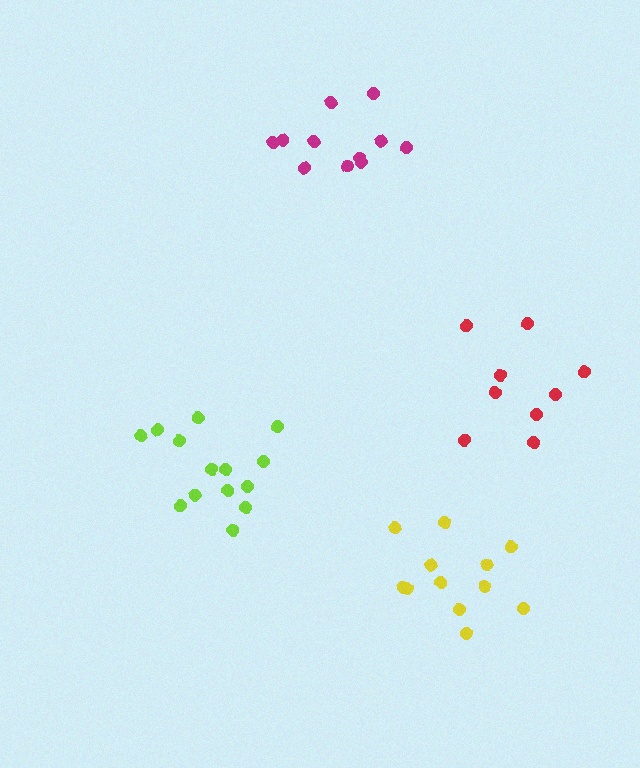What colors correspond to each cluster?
The clusters are colored: yellow, red, lime, magenta.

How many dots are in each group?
Group 1: 12 dots, Group 2: 9 dots, Group 3: 14 dots, Group 4: 11 dots (46 total).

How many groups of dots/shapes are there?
There are 4 groups.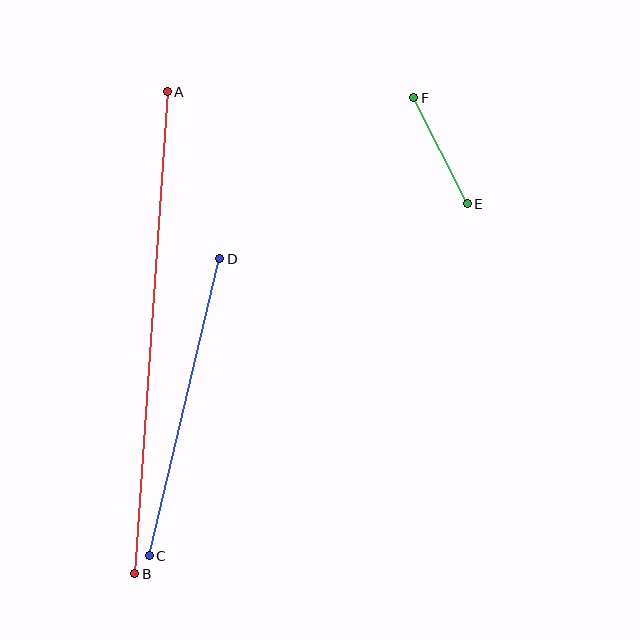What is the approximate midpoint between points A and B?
The midpoint is at approximately (151, 333) pixels.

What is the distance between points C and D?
The distance is approximately 305 pixels.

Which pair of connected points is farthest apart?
Points A and B are farthest apart.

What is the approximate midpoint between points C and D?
The midpoint is at approximately (185, 407) pixels.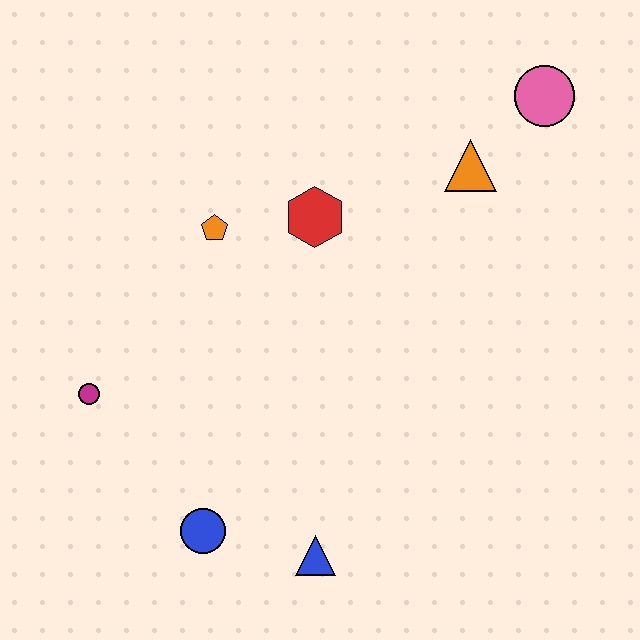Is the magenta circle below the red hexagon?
Yes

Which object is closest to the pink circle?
The orange triangle is closest to the pink circle.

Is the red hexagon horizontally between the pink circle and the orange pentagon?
Yes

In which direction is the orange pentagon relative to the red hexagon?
The orange pentagon is to the left of the red hexagon.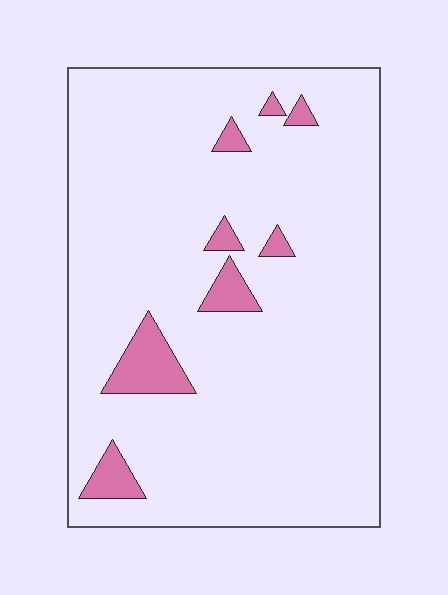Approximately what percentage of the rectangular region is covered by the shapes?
Approximately 10%.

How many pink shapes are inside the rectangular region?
8.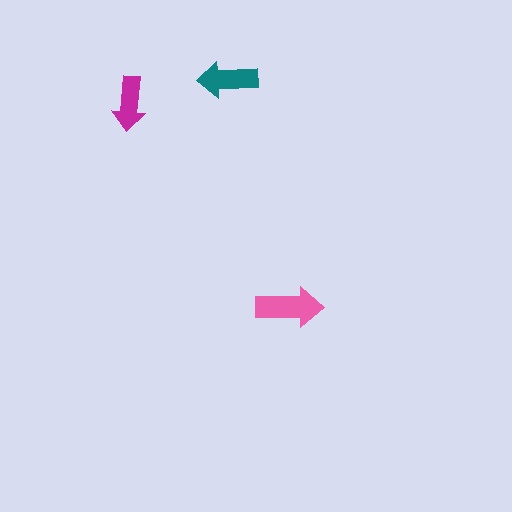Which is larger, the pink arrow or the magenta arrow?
The pink one.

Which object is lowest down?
The pink arrow is bottommost.